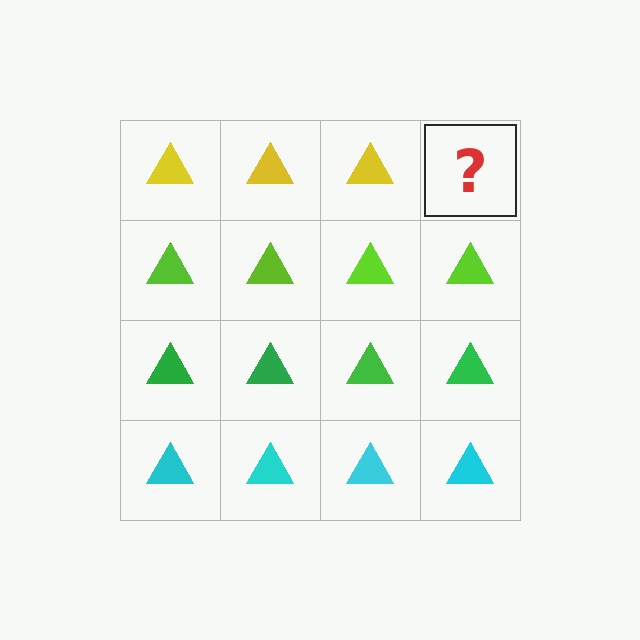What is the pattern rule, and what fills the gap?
The rule is that each row has a consistent color. The gap should be filled with a yellow triangle.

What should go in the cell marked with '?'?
The missing cell should contain a yellow triangle.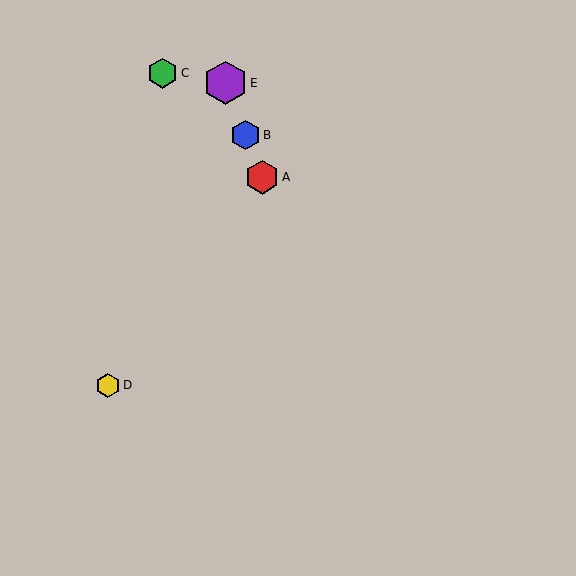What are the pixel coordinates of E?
Object E is at (225, 83).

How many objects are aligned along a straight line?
3 objects (A, B, E) are aligned along a straight line.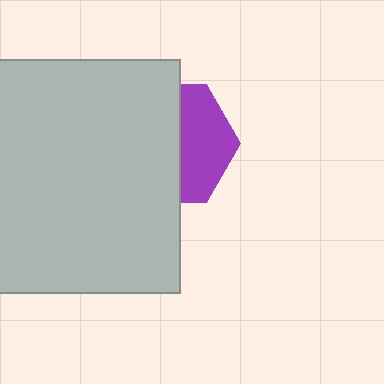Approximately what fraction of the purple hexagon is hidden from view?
Roughly 59% of the purple hexagon is hidden behind the light gray rectangle.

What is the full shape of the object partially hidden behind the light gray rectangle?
The partially hidden object is a purple hexagon.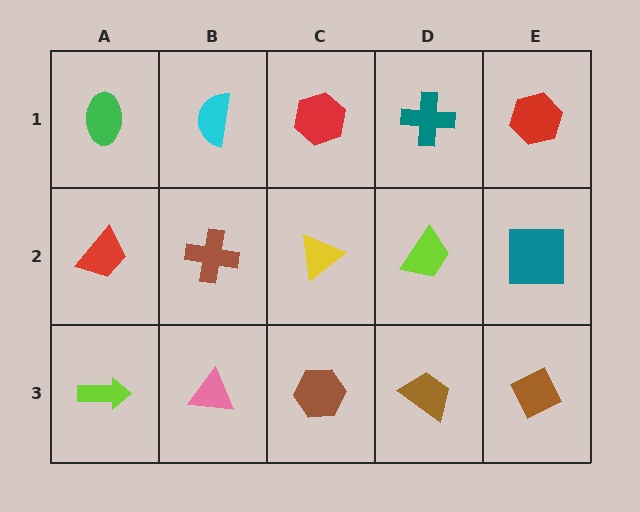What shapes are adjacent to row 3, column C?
A yellow triangle (row 2, column C), a pink triangle (row 3, column B), a brown trapezoid (row 3, column D).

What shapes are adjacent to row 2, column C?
A red hexagon (row 1, column C), a brown hexagon (row 3, column C), a brown cross (row 2, column B), a lime trapezoid (row 2, column D).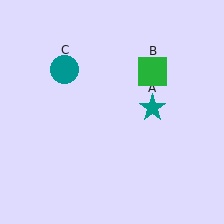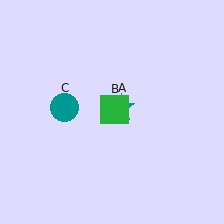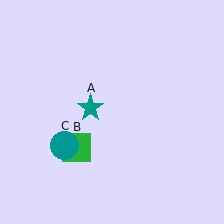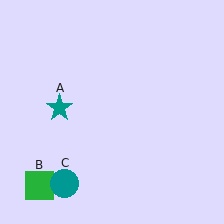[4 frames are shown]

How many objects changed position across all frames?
3 objects changed position: teal star (object A), green square (object B), teal circle (object C).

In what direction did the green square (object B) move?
The green square (object B) moved down and to the left.